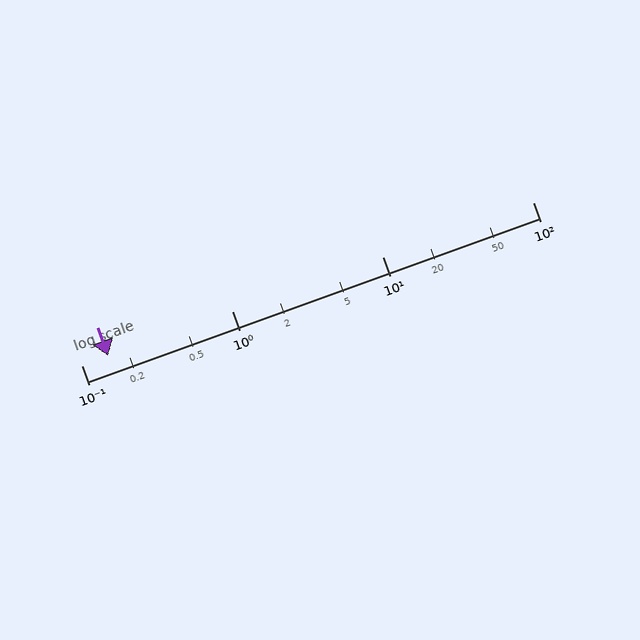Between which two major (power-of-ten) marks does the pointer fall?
The pointer is between 0.1 and 1.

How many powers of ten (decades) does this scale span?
The scale spans 3 decades, from 0.1 to 100.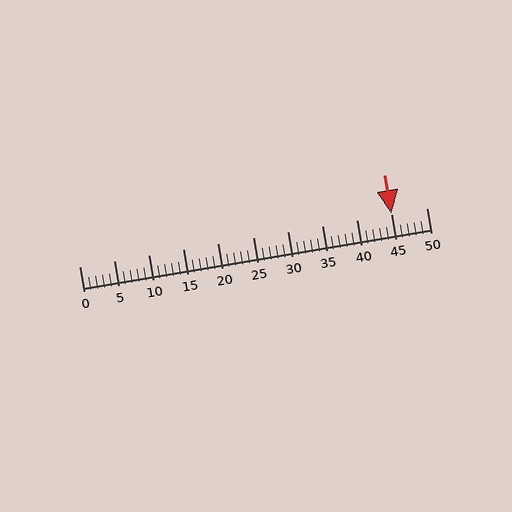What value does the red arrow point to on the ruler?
The red arrow points to approximately 45.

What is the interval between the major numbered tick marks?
The major tick marks are spaced 5 units apart.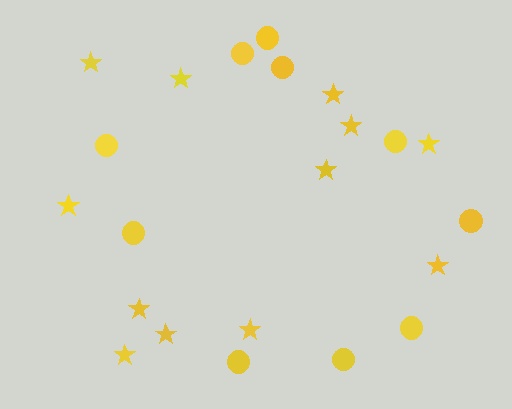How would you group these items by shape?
There are 2 groups: one group of stars (12) and one group of circles (10).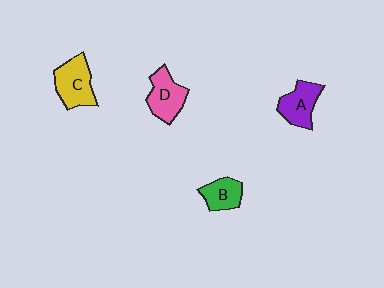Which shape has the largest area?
Shape C (yellow).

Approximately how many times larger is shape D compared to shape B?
Approximately 1.3 times.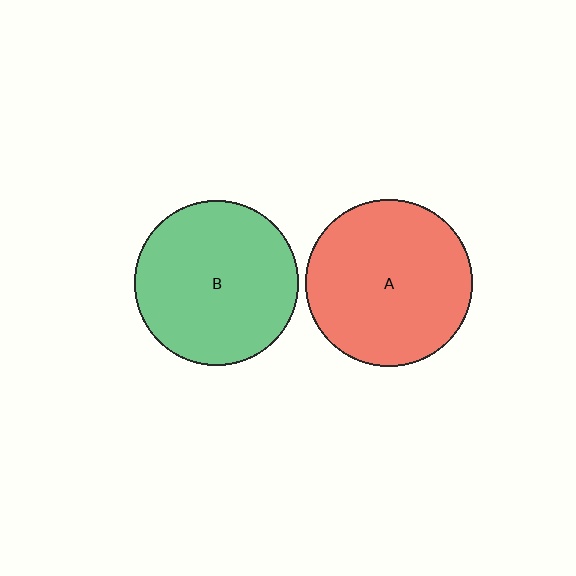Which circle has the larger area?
Circle A (red).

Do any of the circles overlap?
No, none of the circles overlap.